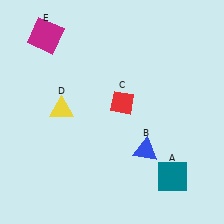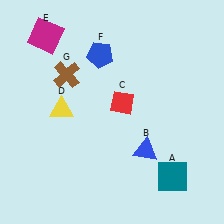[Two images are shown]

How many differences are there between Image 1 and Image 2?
There are 2 differences between the two images.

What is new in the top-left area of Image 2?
A blue pentagon (F) was added in the top-left area of Image 2.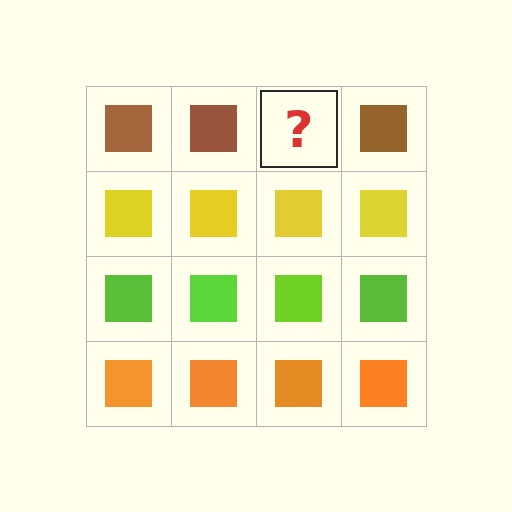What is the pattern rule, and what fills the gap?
The rule is that each row has a consistent color. The gap should be filled with a brown square.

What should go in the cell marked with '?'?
The missing cell should contain a brown square.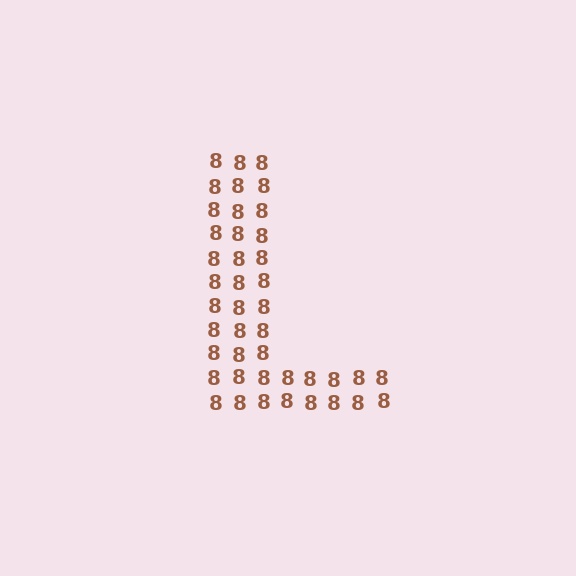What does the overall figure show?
The overall figure shows the letter L.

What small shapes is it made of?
It is made of small digit 8's.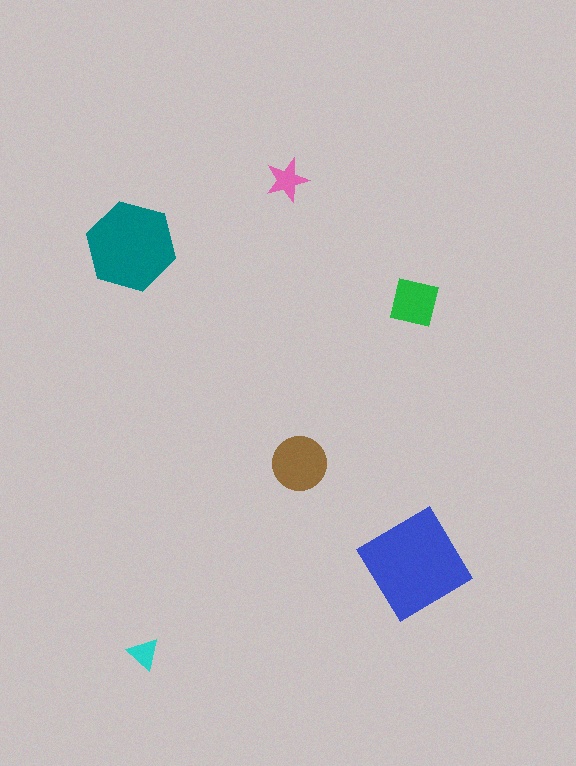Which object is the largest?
The blue diamond.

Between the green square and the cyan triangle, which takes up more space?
The green square.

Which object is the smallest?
The cyan triangle.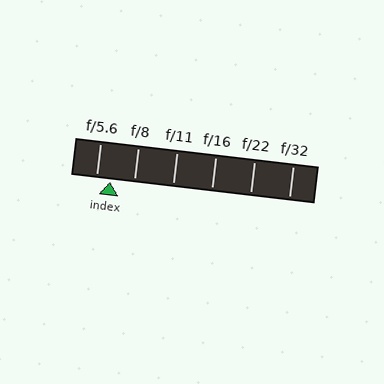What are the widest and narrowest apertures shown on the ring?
The widest aperture shown is f/5.6 and the narrowest is f/32.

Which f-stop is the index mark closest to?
The index mark is closest to f/5.6.